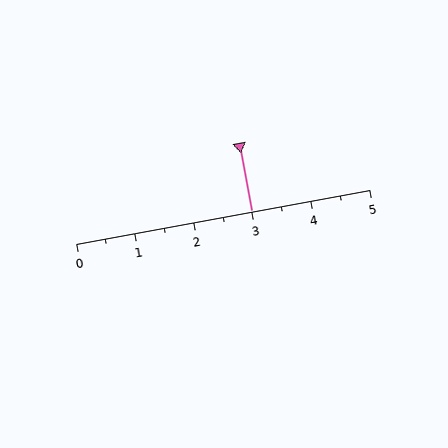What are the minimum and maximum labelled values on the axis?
The axis runs from 0 to 5.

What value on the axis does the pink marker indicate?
The marker indicates approximately 3.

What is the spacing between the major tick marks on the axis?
The major ticks are spaced 1 apart.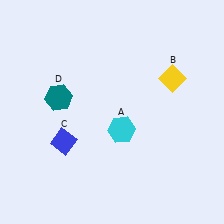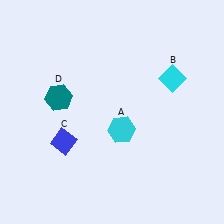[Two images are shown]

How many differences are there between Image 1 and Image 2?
There is 1 difference between the two images.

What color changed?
The diamond (B) changed from yellow in Image 1 to cyan in Image 2.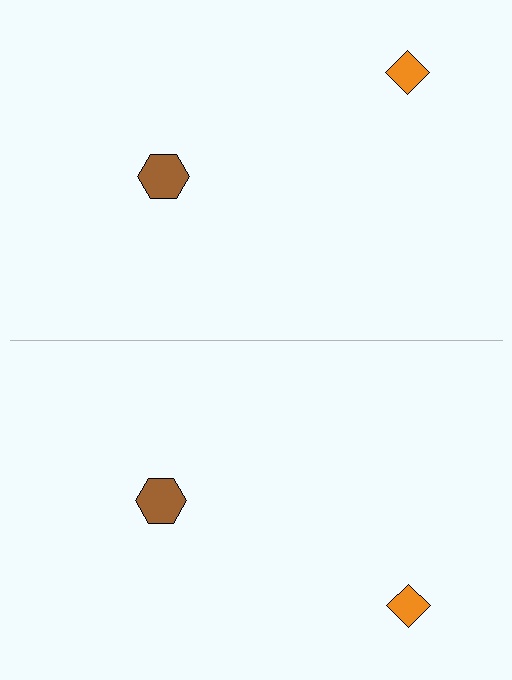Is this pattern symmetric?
Yes, this pattern has bilateral (reflection) symmetry.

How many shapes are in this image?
There are 4 shapes in this image.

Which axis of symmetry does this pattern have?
The pattern has a horizontal axis of symmetry running through the center of the image.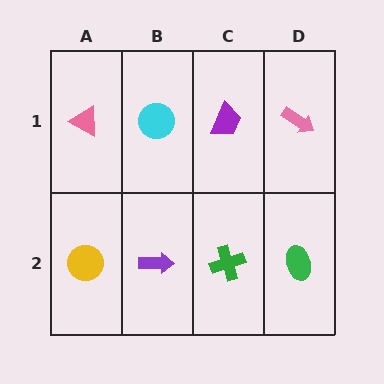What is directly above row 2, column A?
A pink triangle.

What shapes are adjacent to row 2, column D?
A pink arrow (row 1, column D), a green cross (row 2, column C).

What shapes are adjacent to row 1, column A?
A yellow circle (row 2, column A), a cyan circle (row 1, column B).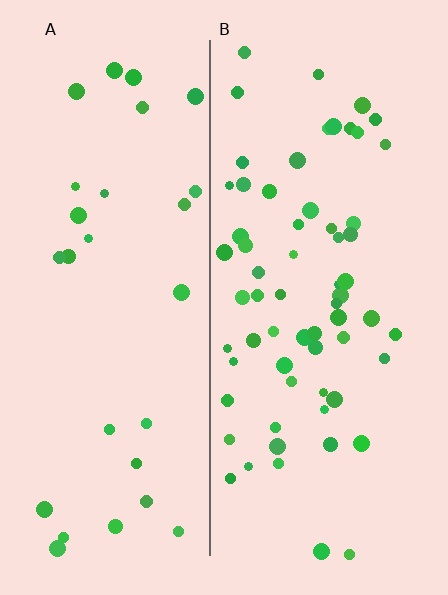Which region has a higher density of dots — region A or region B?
B (the right).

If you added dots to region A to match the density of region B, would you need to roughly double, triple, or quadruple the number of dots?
Approximately double.